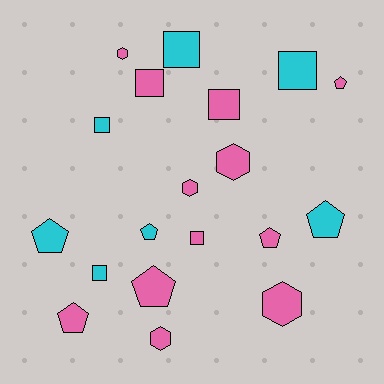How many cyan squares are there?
There are 4 cyan squares.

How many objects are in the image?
There are 19 objects.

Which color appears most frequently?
Pink, with 12 objects.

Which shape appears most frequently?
Square, with 7 objects.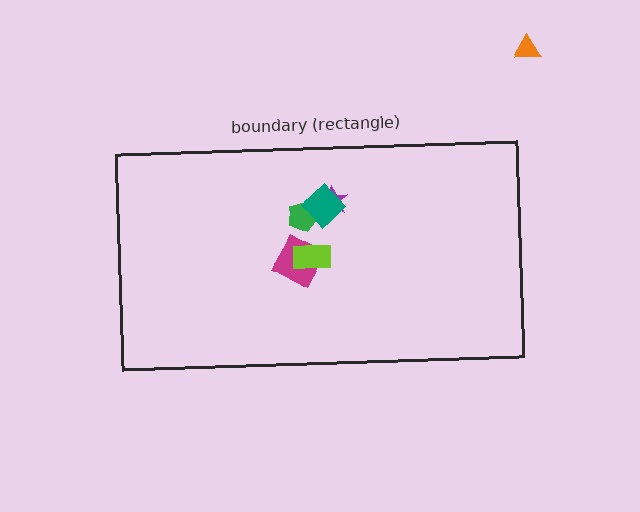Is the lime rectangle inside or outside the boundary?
Inside.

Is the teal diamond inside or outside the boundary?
Inside.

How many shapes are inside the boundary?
5 inside, 1 outside.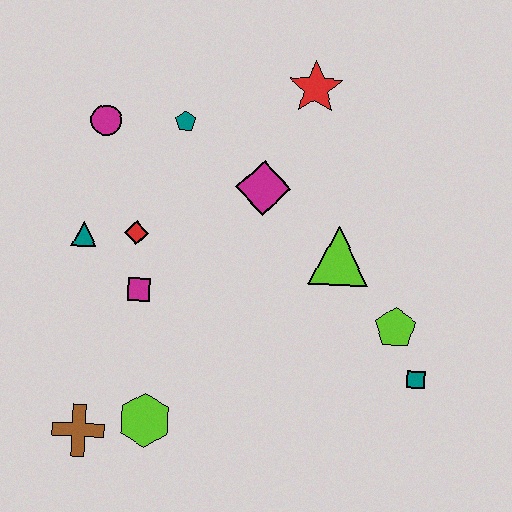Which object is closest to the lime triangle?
The lime pentagon is closest to the lime triangle.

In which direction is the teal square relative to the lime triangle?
The teal square is below the lime triangle.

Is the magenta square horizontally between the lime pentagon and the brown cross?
Yes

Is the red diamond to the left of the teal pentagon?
Yes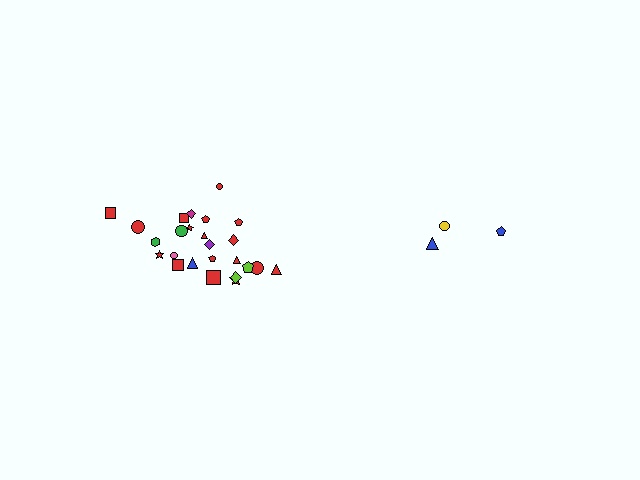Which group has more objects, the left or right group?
The left group.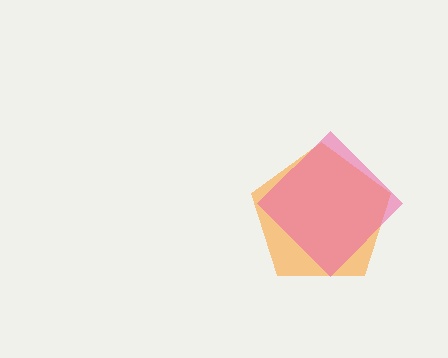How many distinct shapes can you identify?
There are 2 distinct shapes: an orange pentagon, a pink diamond.